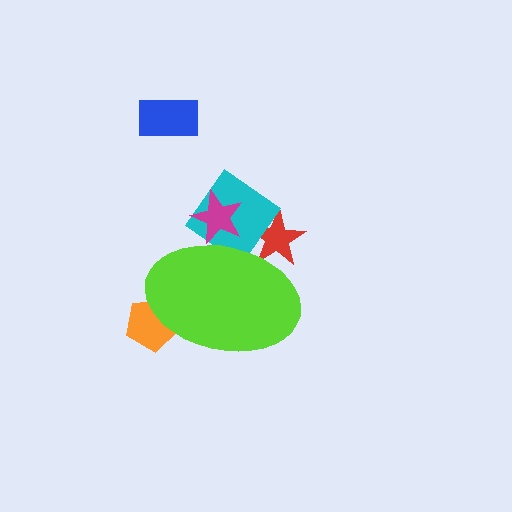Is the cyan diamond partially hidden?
Yes, the cyan diamond is partially hidden behind the lime ellipse.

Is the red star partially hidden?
Yes, the red star is partially hidden behind the lime ellipse.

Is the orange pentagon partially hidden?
Yes, the orange pentagon is partially hidden behind the lime ellipse.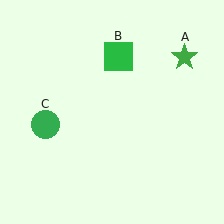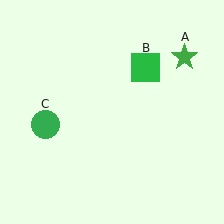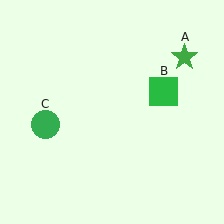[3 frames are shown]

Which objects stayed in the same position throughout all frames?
Green star (object A) and green circle (object C) remained stationary.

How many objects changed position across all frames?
1 object changed position: green square (object B).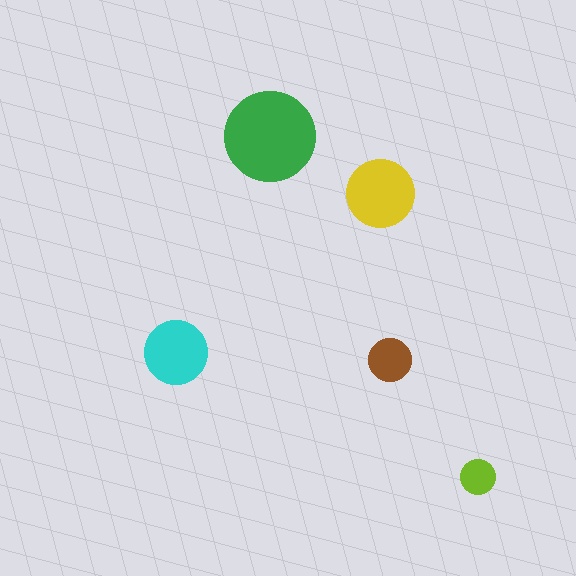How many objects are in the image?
There are 5 objects in the image.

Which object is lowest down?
The lime circle is bottommost.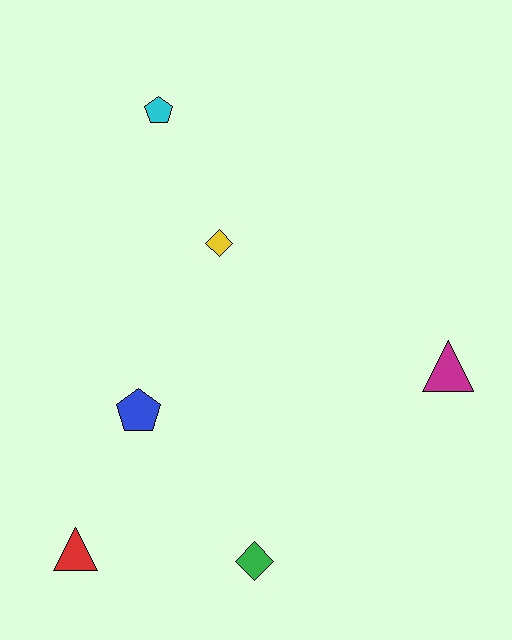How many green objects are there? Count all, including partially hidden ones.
There is 1 green object.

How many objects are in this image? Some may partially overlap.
There are 6 objects.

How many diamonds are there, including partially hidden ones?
There are 2 diamonds.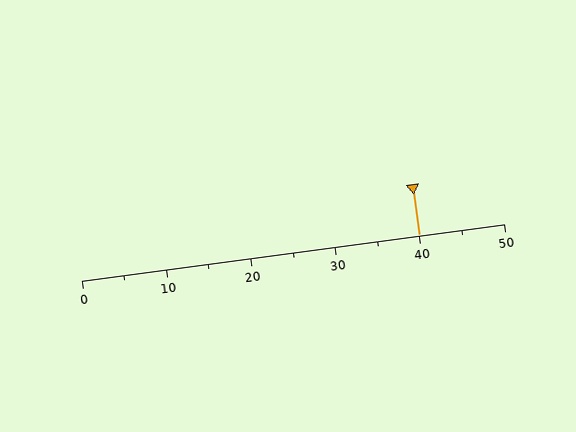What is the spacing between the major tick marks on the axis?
The major ticks are spaced 10 apart.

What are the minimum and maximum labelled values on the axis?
The axis runs from 0 to 50.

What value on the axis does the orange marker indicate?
The marker indicates approximately 40.